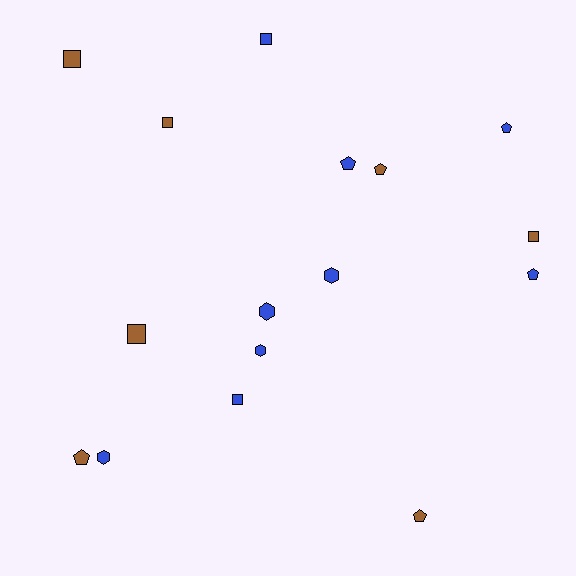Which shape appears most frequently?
Pentagon, with 6 objects.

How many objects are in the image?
There are 16 objects.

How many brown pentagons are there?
There are 3 brown pentagons.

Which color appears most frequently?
Blue, with 9 objects.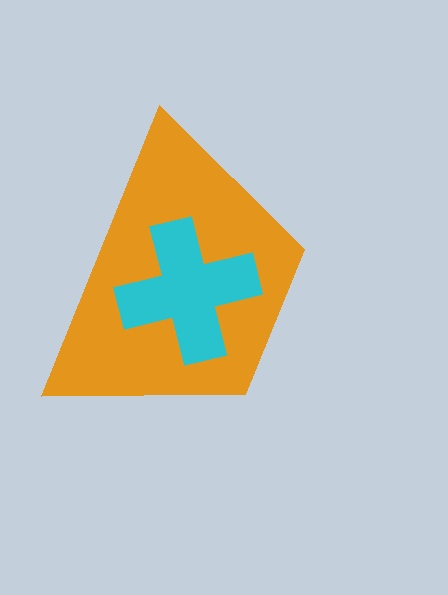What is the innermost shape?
The cyan cross.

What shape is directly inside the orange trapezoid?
The cyan cross.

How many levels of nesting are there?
2.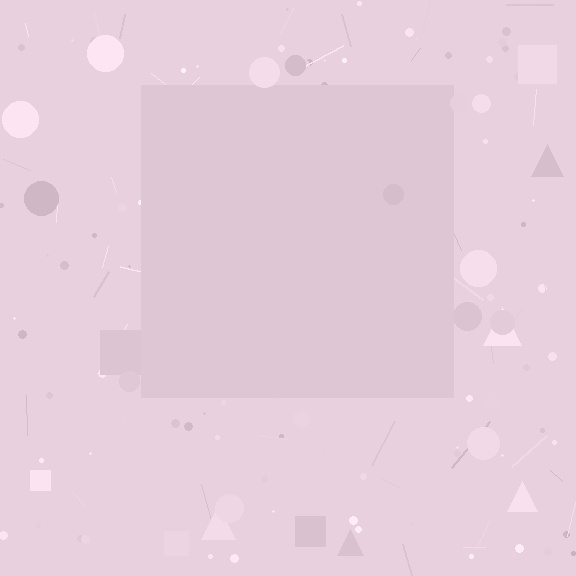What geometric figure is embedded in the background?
A square is embedded in the background.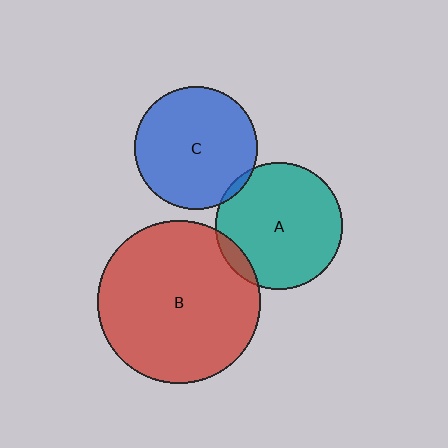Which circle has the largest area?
Circle B (red).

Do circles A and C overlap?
Yes.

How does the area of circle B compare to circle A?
Approximately 1.6 times.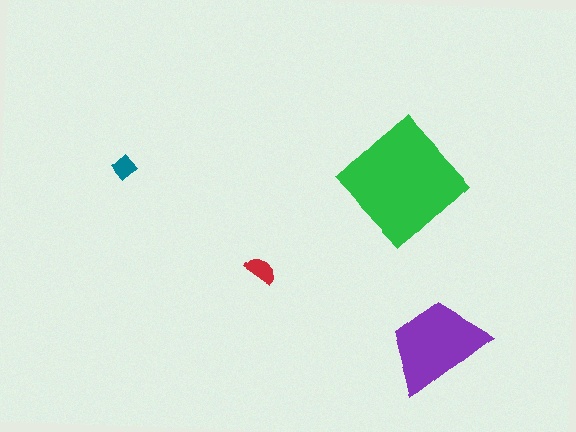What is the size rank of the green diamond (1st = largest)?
1st.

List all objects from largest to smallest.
The green diamond, the purple trapezoid, the red semicircle, the teal diamond.